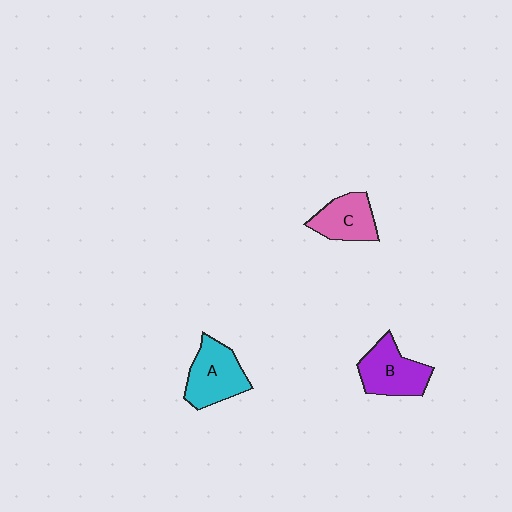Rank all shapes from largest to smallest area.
From largest to smallest: A (cyan), B (purple), C (pink).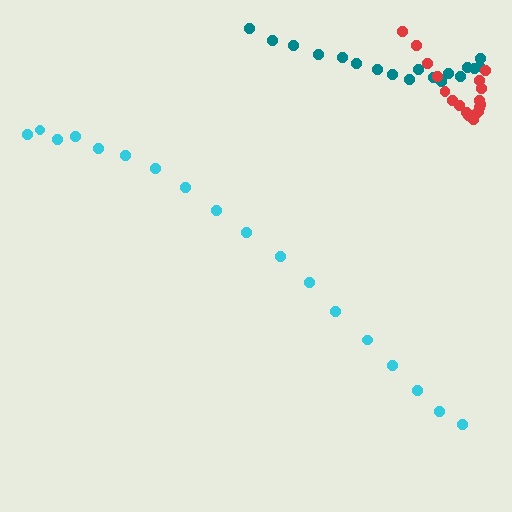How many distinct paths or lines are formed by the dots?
There are 3 distinct paths.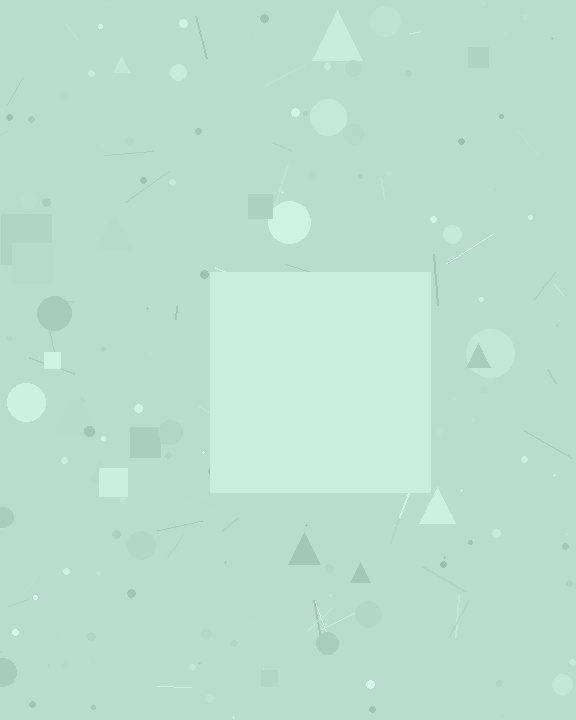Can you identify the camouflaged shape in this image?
The camouflaged shape is a square.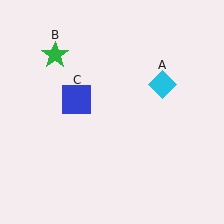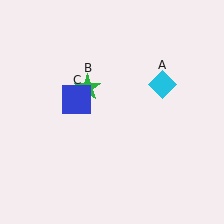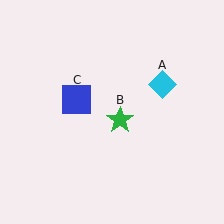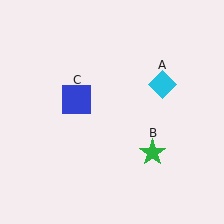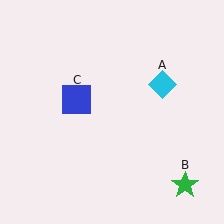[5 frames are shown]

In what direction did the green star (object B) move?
The green star (object B) moved down and to the right.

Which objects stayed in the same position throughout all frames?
Cyan diamond (object A) and blue square (object C) remained stationary.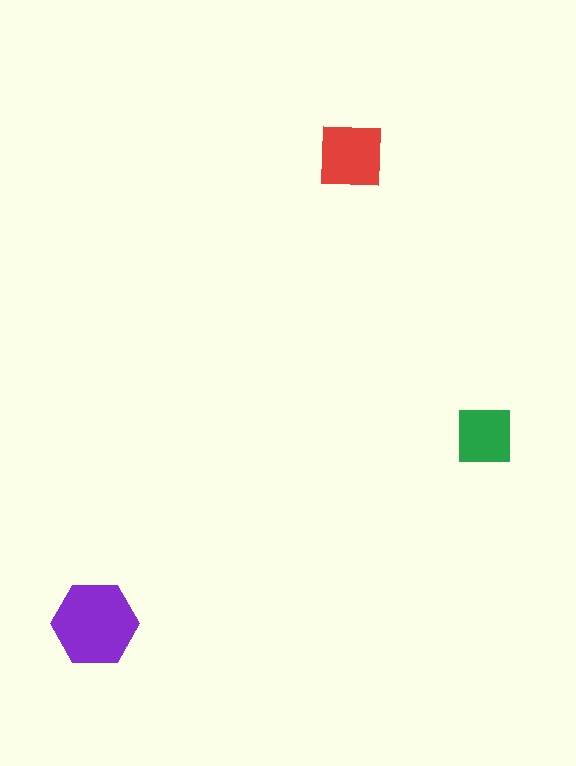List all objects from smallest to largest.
The green square, the red square, the purple hexagon.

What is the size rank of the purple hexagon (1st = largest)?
1st.